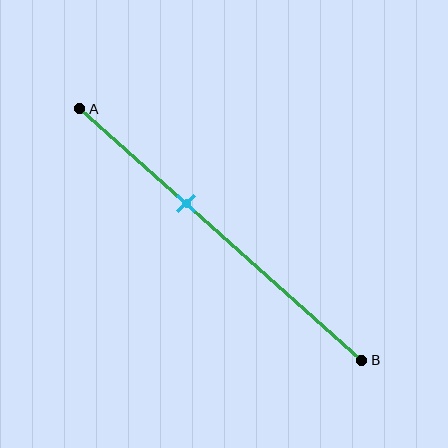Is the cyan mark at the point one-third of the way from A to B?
No, the mark is at about 40% from A, not at the 33% one-third point.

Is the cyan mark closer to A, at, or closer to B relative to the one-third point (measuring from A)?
The cyan mark is closer to point B than the one-third point of segment AB.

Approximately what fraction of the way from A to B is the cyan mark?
The cyan mark is approximately 40% of the way from A to B.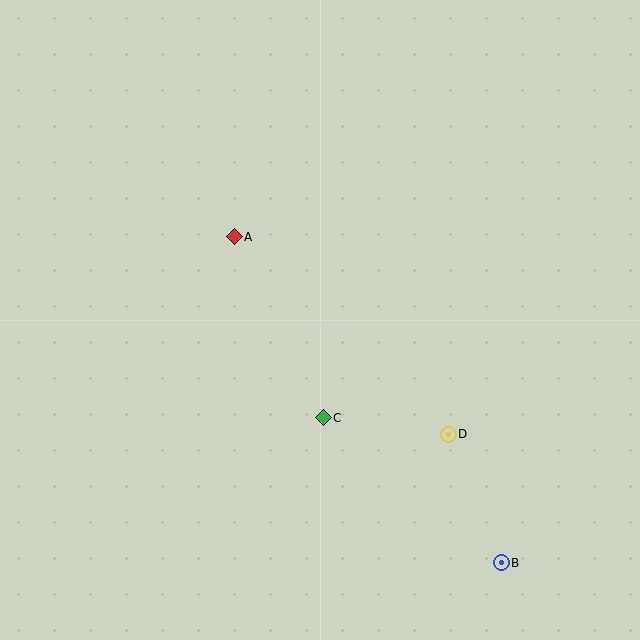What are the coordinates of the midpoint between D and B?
The midpoint between D and B is at (475, 498).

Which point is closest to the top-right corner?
Point A is closest to the top-right corner.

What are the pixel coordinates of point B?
Point B is at (501, 563).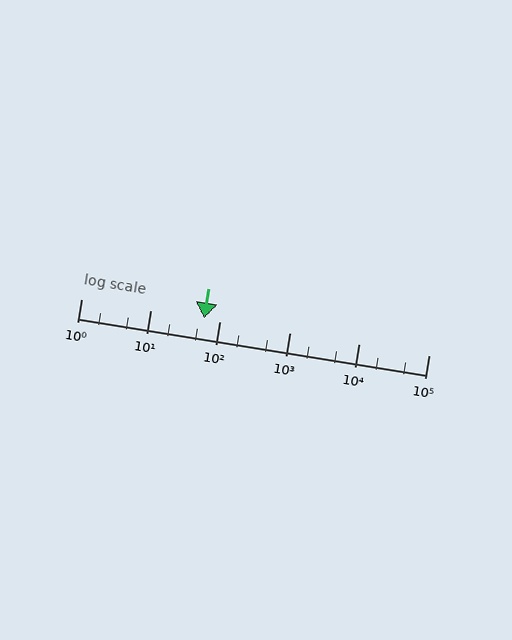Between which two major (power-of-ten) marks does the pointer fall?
The pointer is between 10 and 100.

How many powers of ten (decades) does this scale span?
The scale spans 5 decades, from 1 to 100000.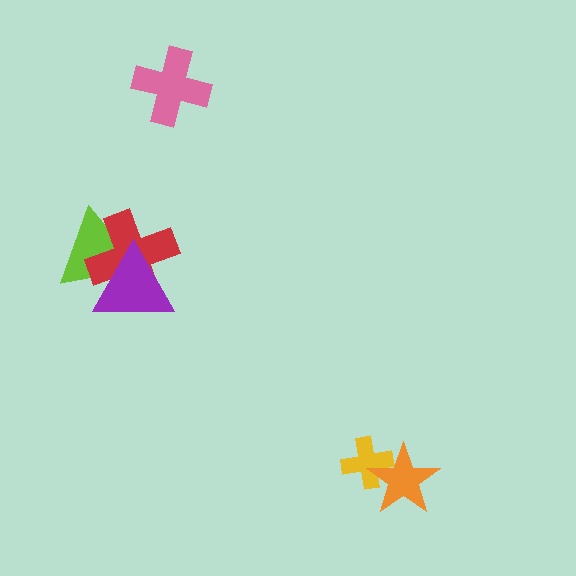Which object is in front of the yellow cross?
The orange star is in front of the yellow cross.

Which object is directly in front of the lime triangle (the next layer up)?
The red cross is directly in front of the lime triangle.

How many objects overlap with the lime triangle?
2 objects overlap with the lime triangle.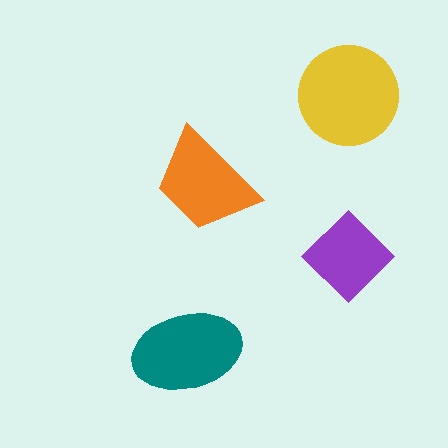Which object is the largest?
The yellow circle.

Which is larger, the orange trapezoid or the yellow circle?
The yellow circle.